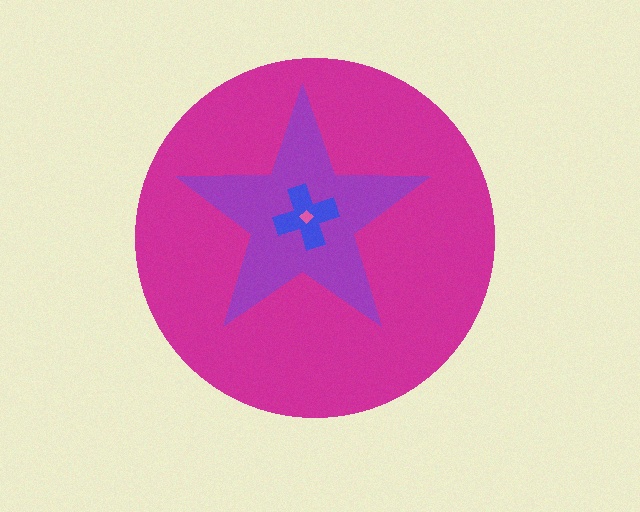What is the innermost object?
The pink diamond.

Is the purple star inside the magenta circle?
Yes.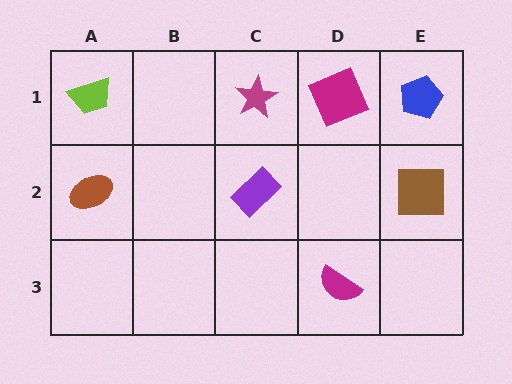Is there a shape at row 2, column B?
No, that cell is empty.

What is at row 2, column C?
A purple rectangle.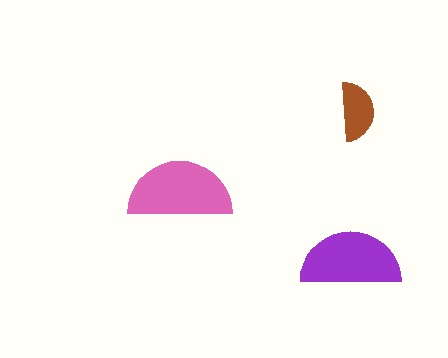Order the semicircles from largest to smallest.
the pink one, the purple one, the brown one.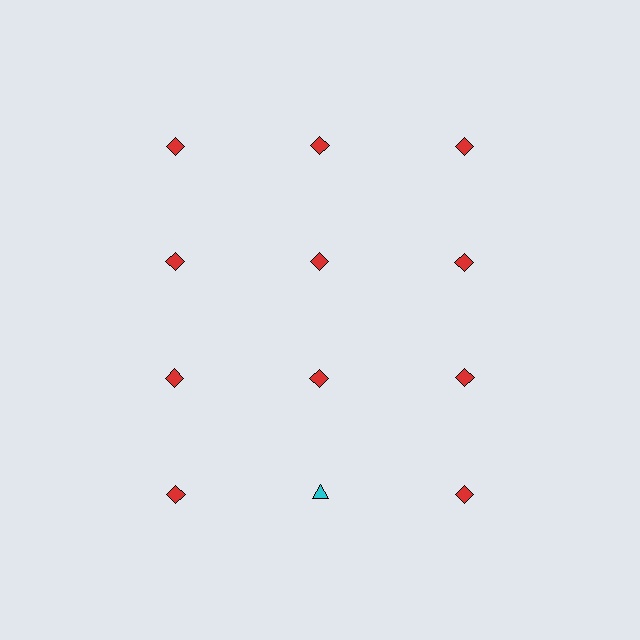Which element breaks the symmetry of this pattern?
The cyan triangle in the fourth row, second from left column breaks the symmetry. All other shapes are red diamonds.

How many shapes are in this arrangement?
There are 12 shapes arranged in a grid pattern.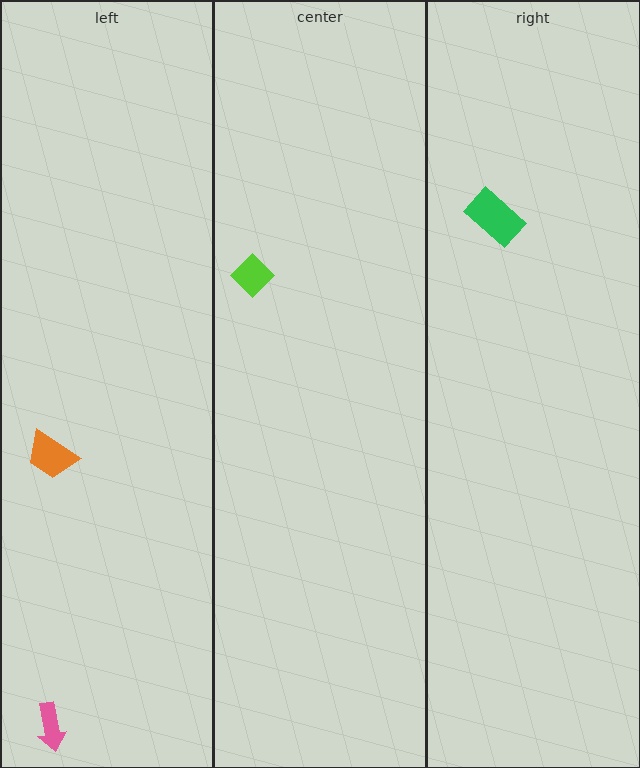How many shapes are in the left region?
2.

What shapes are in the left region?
The pink arrow, the orange trapezoid.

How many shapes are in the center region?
1.